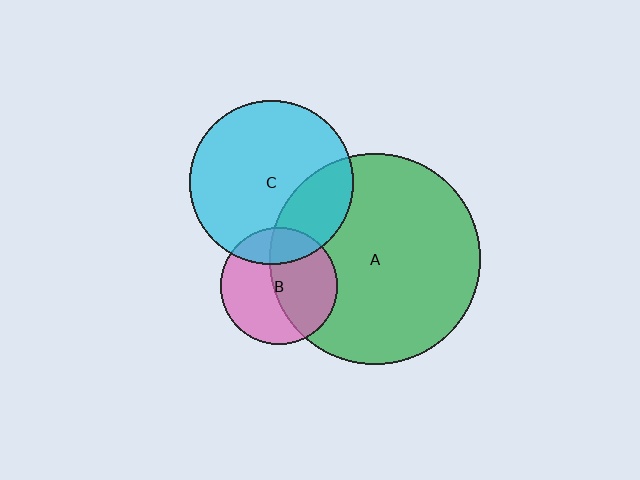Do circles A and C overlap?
Yes.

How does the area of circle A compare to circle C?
Approximately 1.6 times.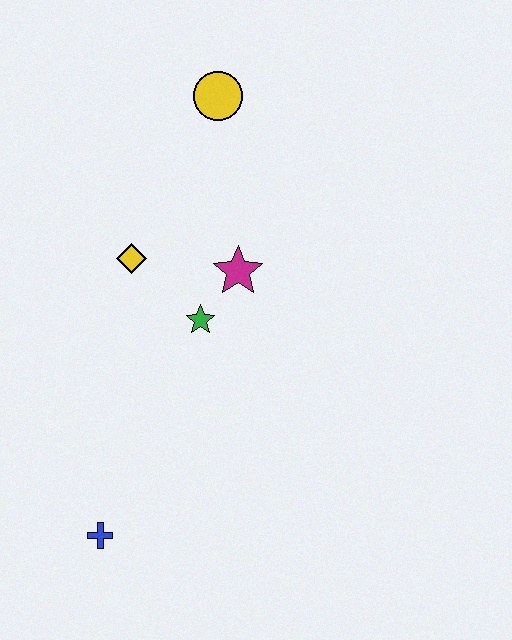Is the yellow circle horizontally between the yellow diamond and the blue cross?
No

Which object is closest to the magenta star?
The green star is closest to the magenta star.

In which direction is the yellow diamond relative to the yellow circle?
The yellow diamond is below the yellow circle.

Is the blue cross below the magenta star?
Yes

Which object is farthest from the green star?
The blue cross is farthest from the green star.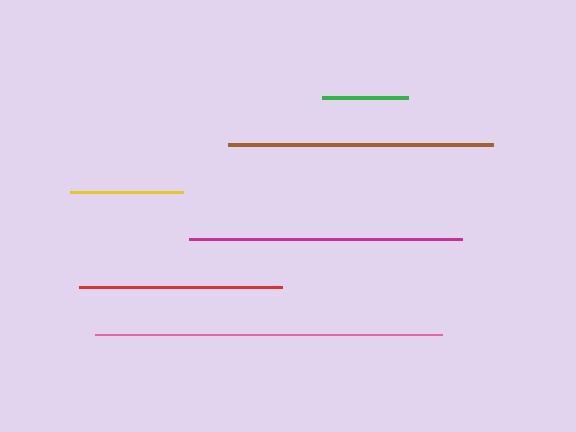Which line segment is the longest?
The pink line is the longest at approximately 347 pixels.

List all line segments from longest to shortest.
From longest to shortest: pink, magenta, brown, red, yellow, green.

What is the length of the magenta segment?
The magenta segment is approximately 273 pixels long.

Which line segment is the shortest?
The green line is the shortest at approximately 86 pixels.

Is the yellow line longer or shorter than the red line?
The red line is longer than the yellow line.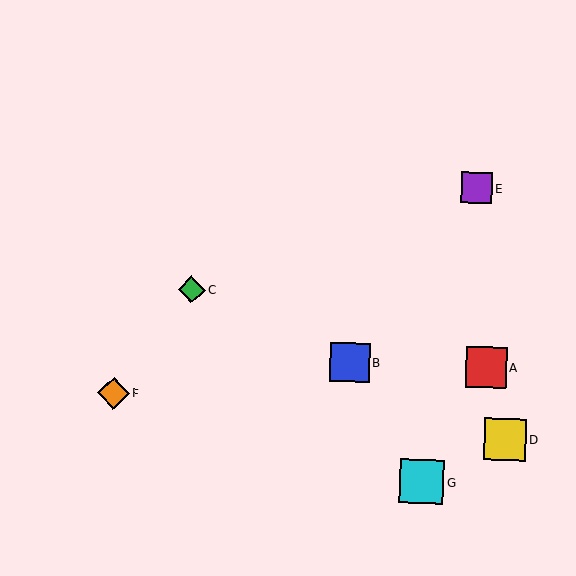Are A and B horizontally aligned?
Yes, both are at y≈367.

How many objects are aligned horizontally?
2 objects (A, B) are aligned horizontally.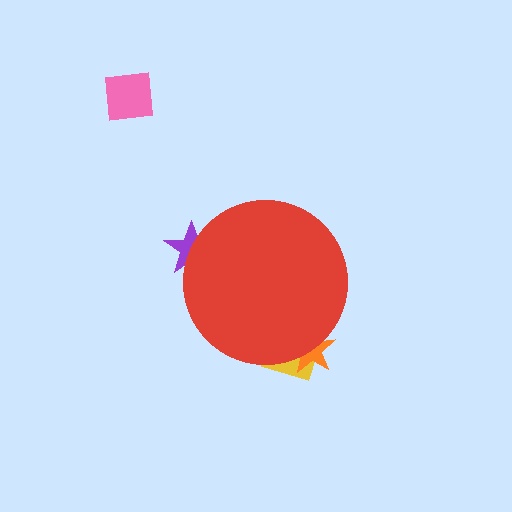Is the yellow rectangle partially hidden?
Yes, the yellow rectangle is partially hidden behind the red circle.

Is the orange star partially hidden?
Yes, the orange star is partially hidden behind the red circle.